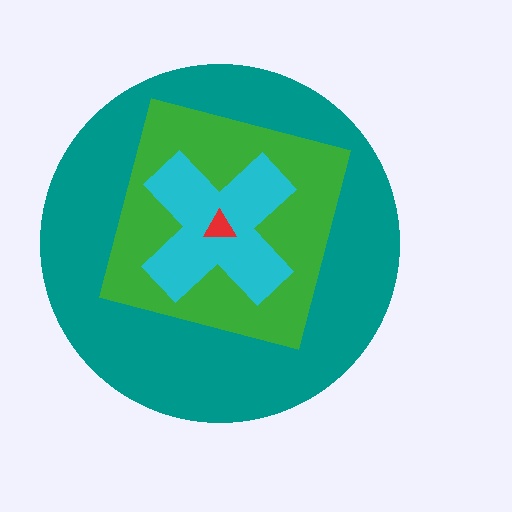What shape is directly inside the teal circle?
The green square.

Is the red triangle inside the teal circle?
Yes.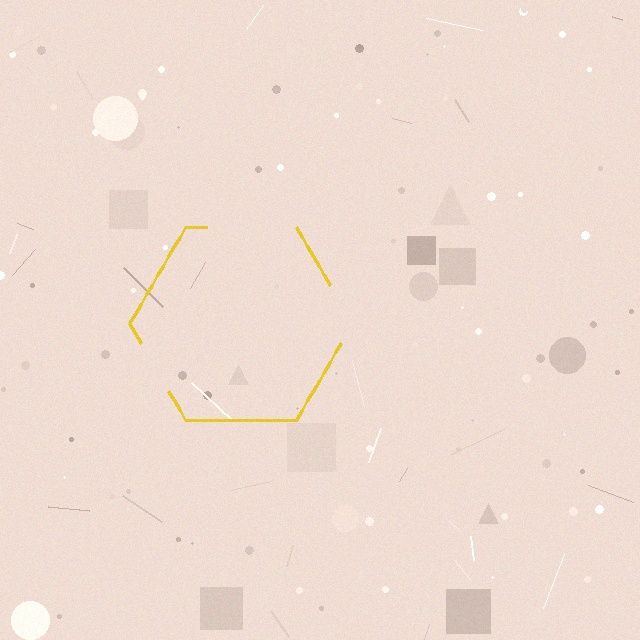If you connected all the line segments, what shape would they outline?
They would outline a hexagon.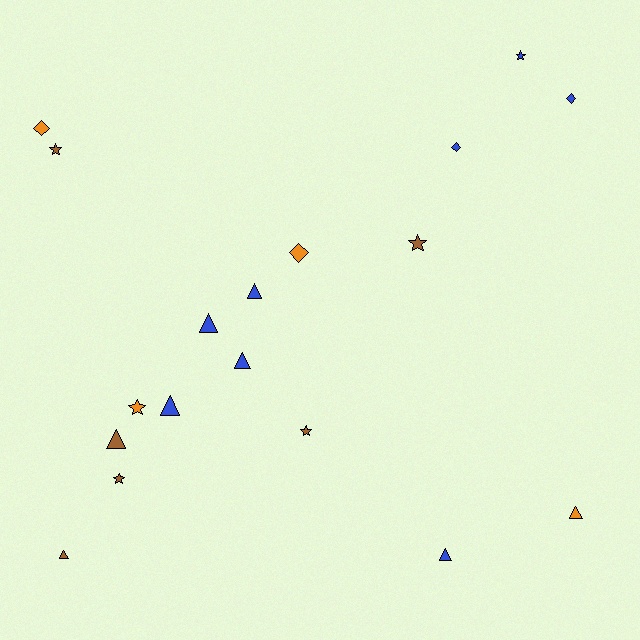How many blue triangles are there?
There are 5 blue triangles.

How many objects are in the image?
There are 18 objects.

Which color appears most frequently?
Blue, with 8 objects.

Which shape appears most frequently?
Triangle, with 8 objects.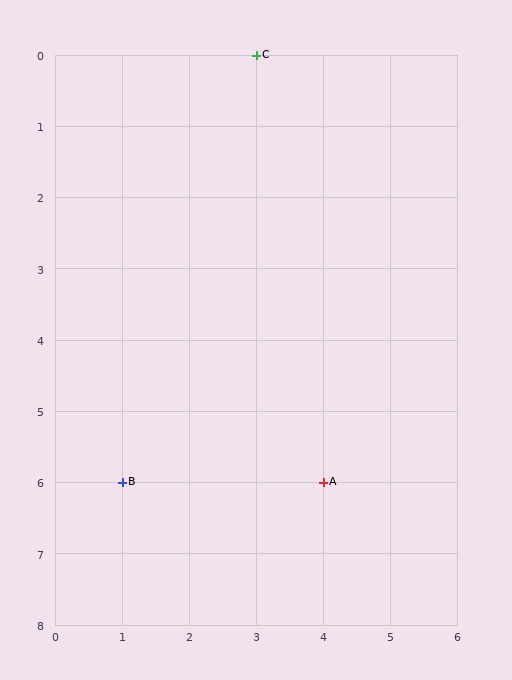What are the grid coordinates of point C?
Point C is at grid coordinates (3, 0).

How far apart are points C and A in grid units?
Points C and A are 1 column and 6 rows apart (about 6.1 grid units diagonally).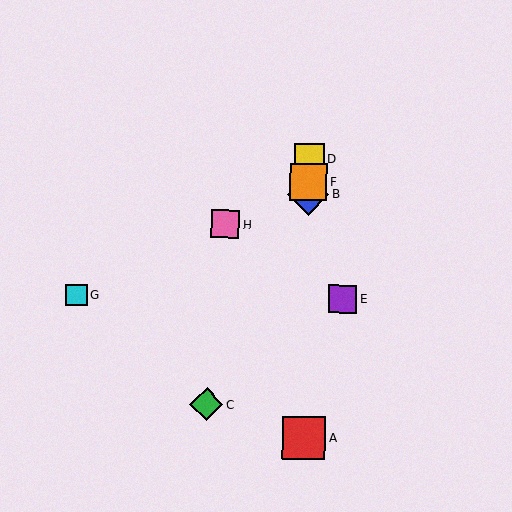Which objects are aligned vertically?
Objects A, B, D, F are aligned vertically.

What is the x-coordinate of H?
Object H is at x≈225.